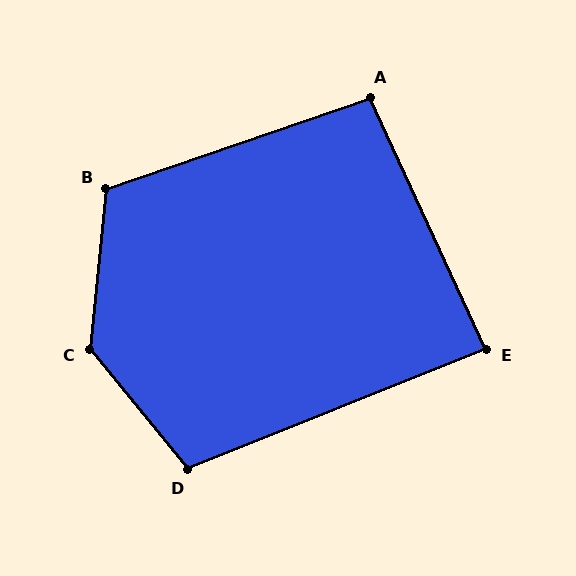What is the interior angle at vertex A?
Approximately 96 degrees (obtuse).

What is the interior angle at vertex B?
Approximately 115 degrees (obtuse).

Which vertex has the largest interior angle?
C, at approximately 135 degrees.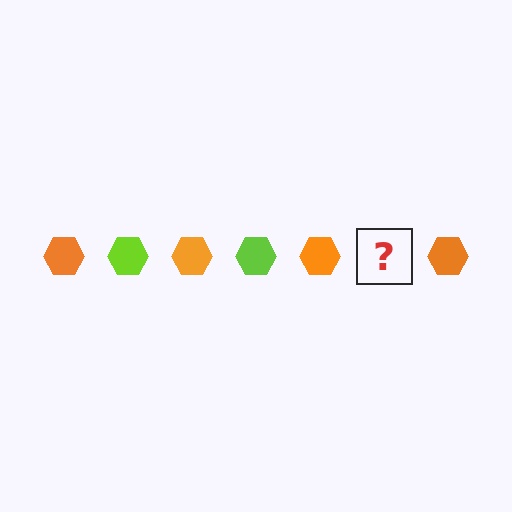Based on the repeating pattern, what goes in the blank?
The blank should be a lime hexagon.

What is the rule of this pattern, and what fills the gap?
The rule is that the pattern cycles through orange, lime hexagons. The gap should be filled with a lime hexagon.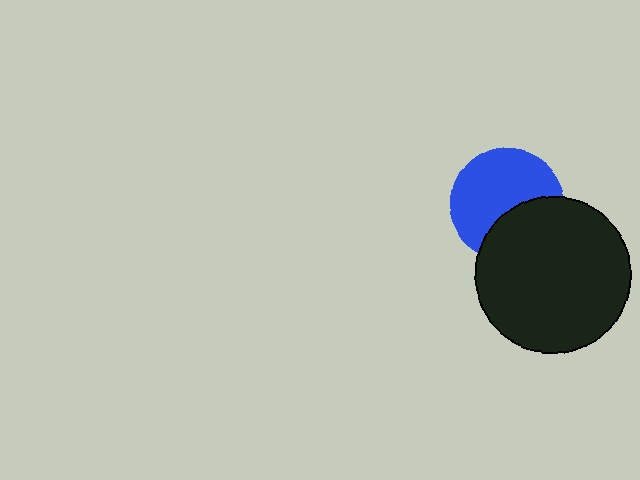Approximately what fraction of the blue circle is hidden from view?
Roughly 37% of the blue circle is hidden behind the black circle.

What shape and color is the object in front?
The object in front is a black circle.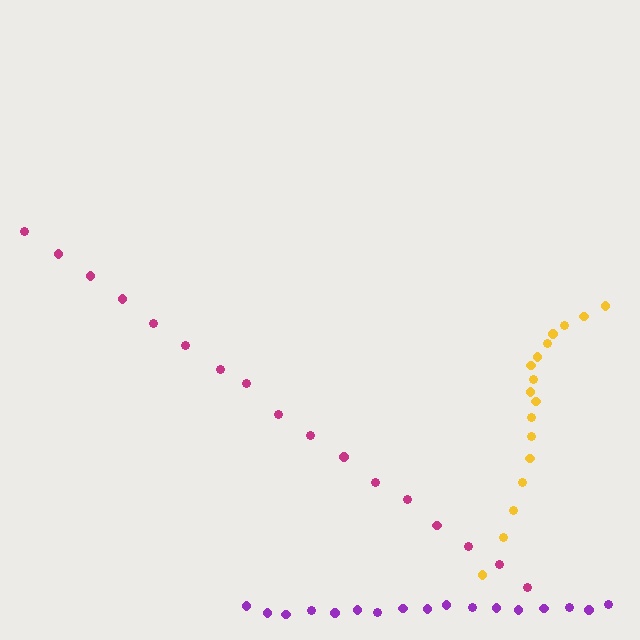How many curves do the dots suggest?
There are 3 distinct paths.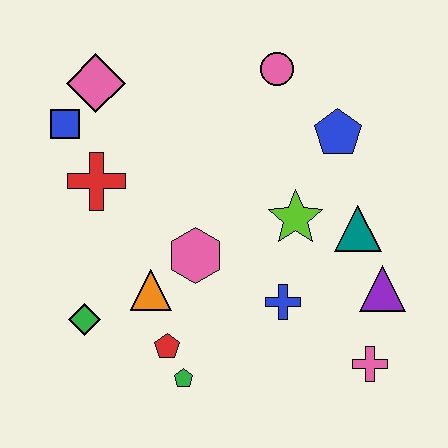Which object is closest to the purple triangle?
The teal triangle is closest to the purple triangle.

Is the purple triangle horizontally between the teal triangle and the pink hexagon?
No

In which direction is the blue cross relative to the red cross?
The blue cross is to the right of the red cross.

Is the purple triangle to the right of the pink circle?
Yes